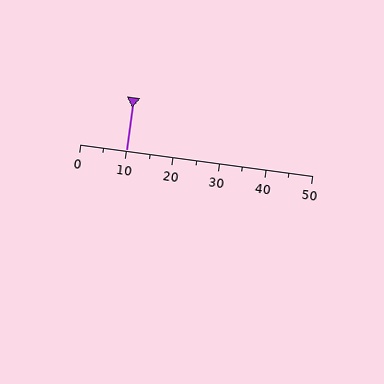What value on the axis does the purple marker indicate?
The marker indicates approximately 10.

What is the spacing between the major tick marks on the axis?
The major ticks are spaced 10 apart.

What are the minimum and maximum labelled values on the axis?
The axis runs from 0 to 50.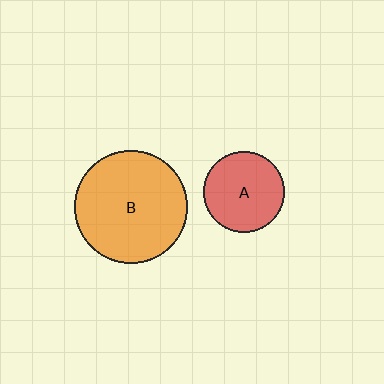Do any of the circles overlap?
No, none of the circles overlap.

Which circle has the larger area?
Circle B (orange).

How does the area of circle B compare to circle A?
Approximately 2.0 times.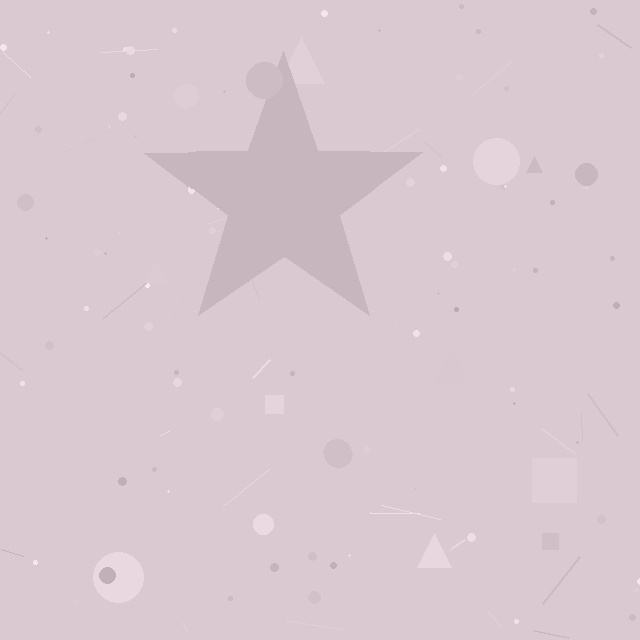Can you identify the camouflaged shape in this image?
The camouflaged shape is a star.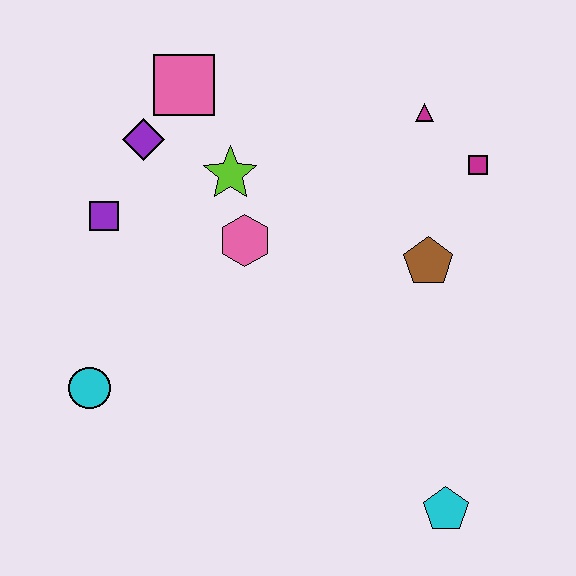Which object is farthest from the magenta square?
The cyan circle is farthest from the magenta square.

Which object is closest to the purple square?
The purple diamond is closest to the purple square.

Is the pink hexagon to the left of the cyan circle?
No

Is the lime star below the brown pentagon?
No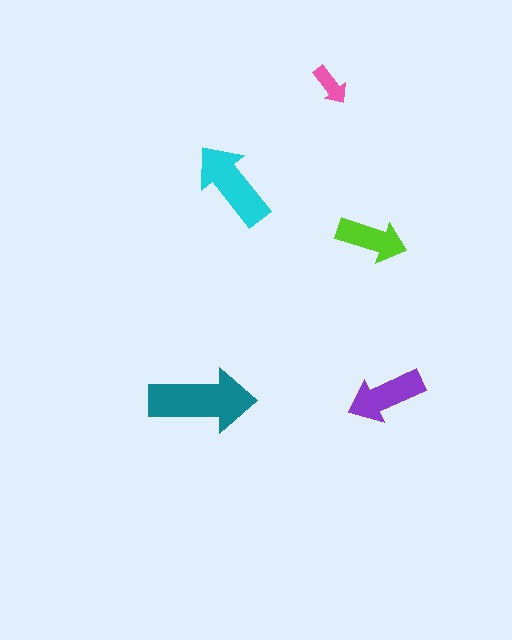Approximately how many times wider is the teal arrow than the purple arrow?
About 1.5 times wider.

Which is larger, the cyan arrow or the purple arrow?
The cyan one.